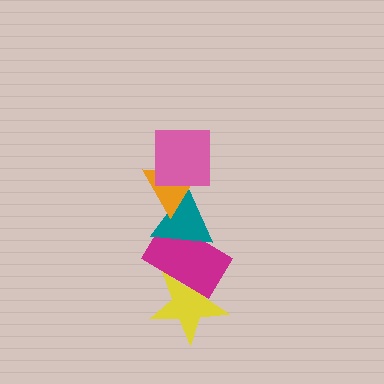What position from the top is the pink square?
The pink square is 1st from the top.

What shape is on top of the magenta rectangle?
The teal triangle is on top of the magenta rectangle.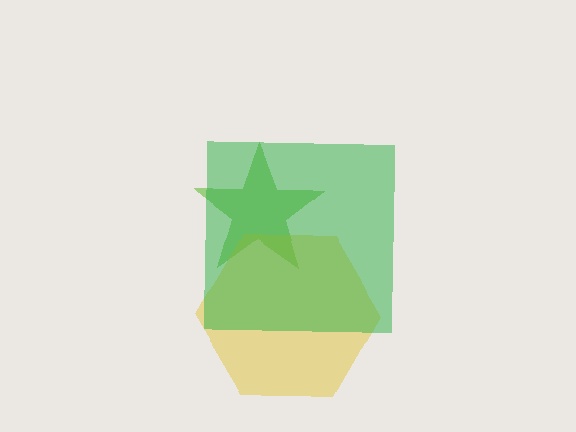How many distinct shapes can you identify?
There are 3 distinct shapes: a lime star, a yellow hexagon, a green square.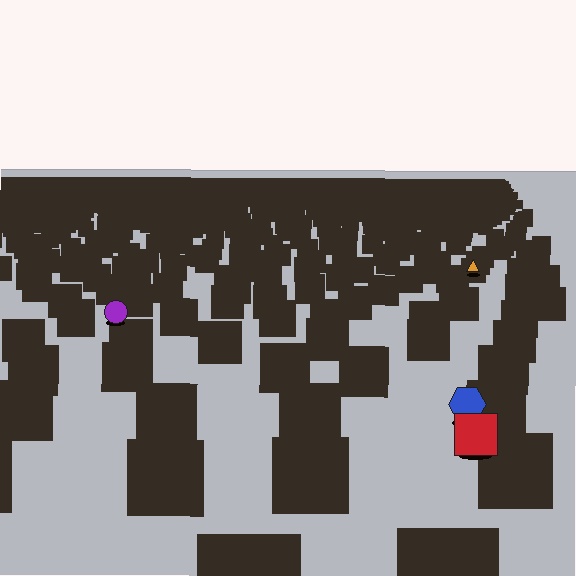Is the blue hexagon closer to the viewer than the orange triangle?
Yes. The blue hexagon is closer — you can tell from the texture gradient: the ground texture is coarser near it.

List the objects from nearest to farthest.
From nearest to farthest: the red square, the blue hexagon, the purple circle, the orange triangle.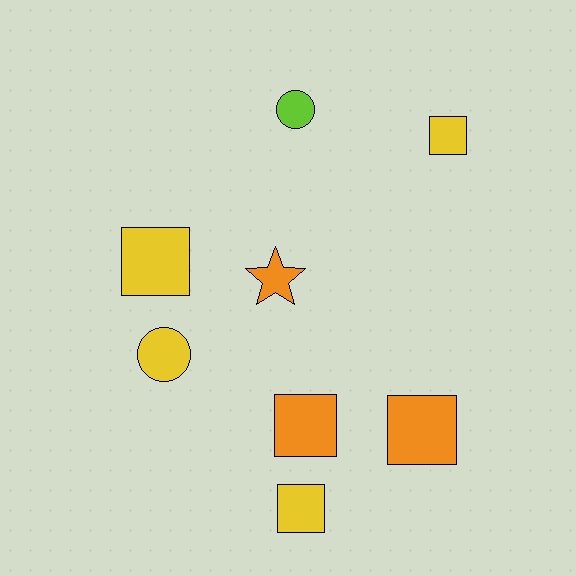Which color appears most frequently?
Yellow, with 4 objects.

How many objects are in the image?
There are 8 objects.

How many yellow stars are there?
There are no yellow stars.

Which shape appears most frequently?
Square, with 5 objects.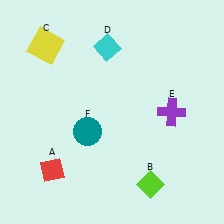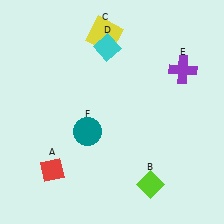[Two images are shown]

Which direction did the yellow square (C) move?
The yellow square (C) moved right.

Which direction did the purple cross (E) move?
The purple cross (E) moved up.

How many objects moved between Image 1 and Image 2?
2 objects moved between the two images.